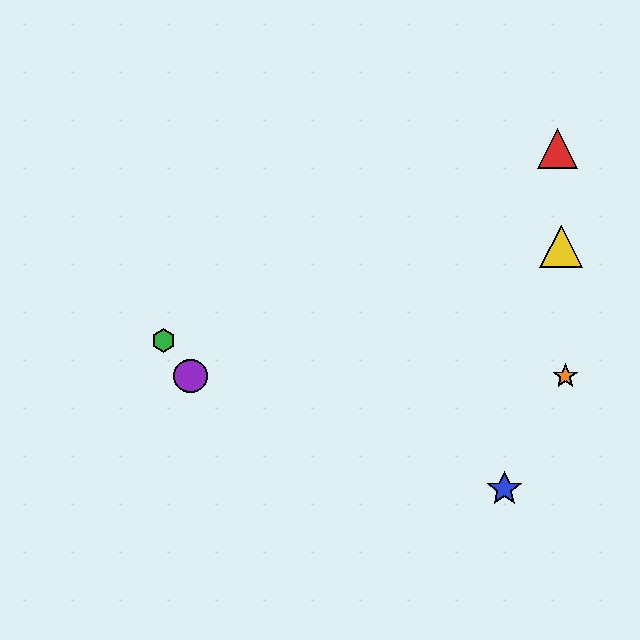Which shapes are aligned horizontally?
The purple circle, the orange star are aligned horizontally.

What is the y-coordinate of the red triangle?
The red triangle is at y≈148.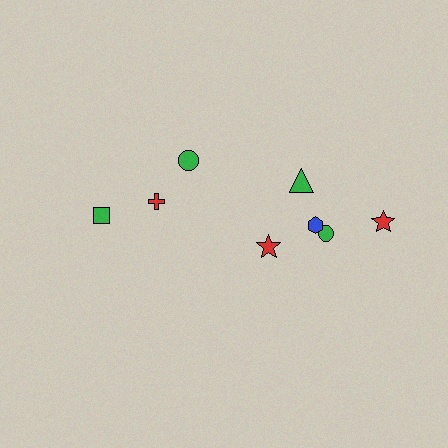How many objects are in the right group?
There are 5 objects.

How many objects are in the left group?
There are 3 objects.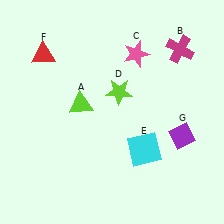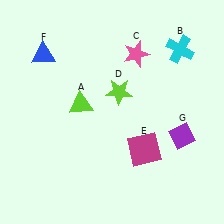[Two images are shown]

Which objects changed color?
B changed from magenta to cyan. E changed from cyan to magenta. F changed from red to blue.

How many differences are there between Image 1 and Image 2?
There are 3 differences between the two images.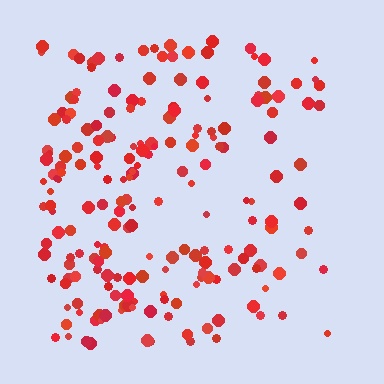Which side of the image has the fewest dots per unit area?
The right.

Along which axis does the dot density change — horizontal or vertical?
Horizontal.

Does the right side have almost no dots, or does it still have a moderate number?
Still a moderate number, just noticeably fewer than the left.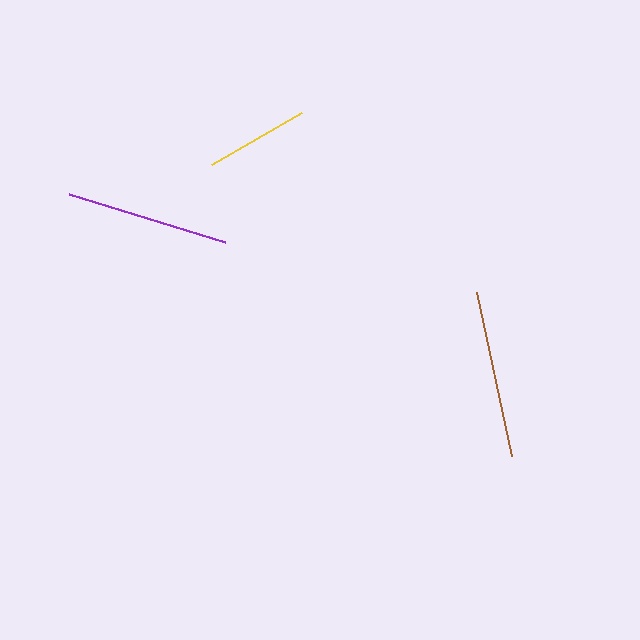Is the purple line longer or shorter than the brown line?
The brown line is longer than the purple line.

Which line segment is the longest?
The brown line is the longest at approximately 168 pixels.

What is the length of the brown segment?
The brown segment is approximately 168 pixels long.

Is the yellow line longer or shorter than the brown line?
The brown line is longer than the yellow line.